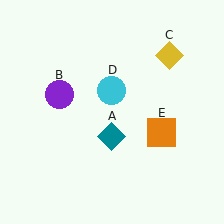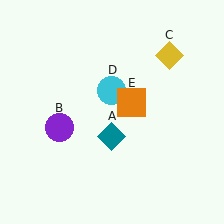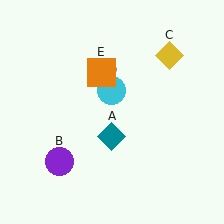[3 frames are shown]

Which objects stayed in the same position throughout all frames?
Teal diamond (object A) and yellow diamond (object C) and cyan circle (object D) remained stationary.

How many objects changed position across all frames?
2 objects changed position: purple circle (object B), orange square (object E).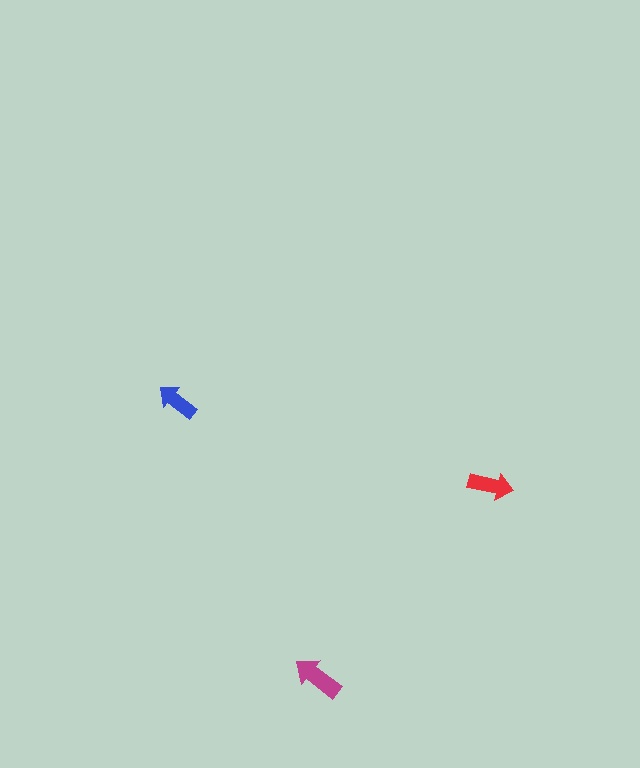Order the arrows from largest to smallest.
the magenta one, the red one, the blue one.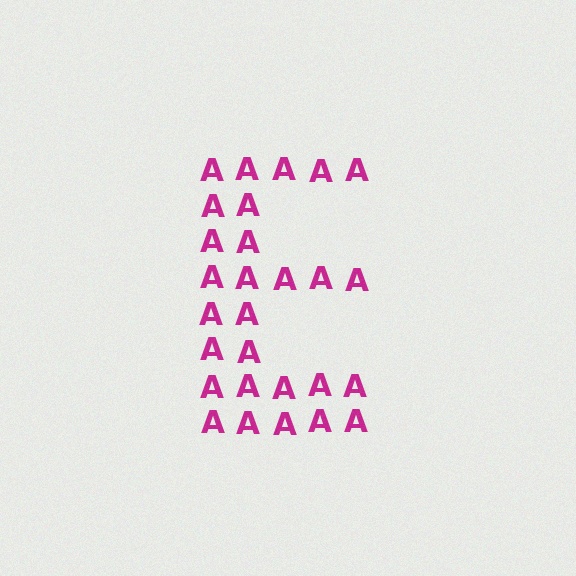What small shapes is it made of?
It is made of small letter A's.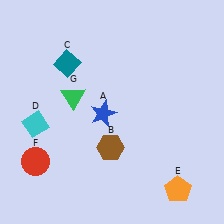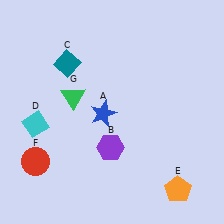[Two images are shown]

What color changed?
The hexagon (B) changed from brown in Image 1 to purple in Image 2.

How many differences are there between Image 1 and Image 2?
There is 1 difference between the two images.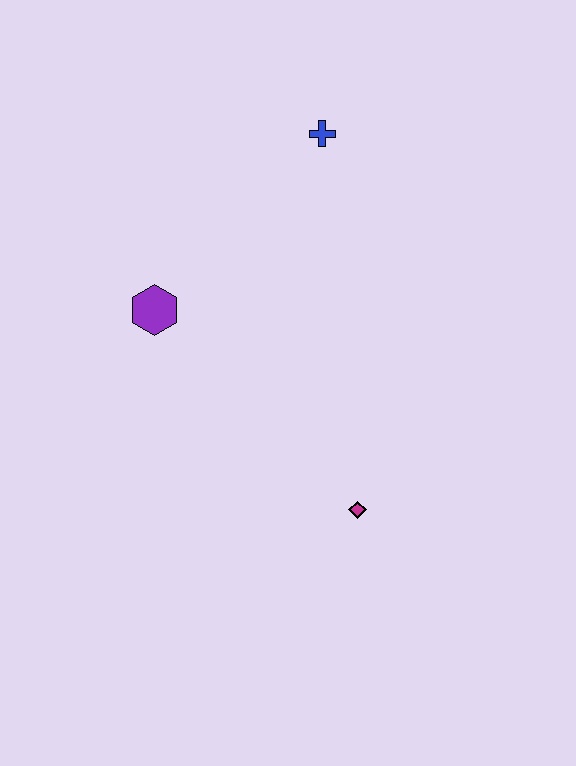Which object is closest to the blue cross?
The purple hexagon is closest to the blue cross.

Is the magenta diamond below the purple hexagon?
Yes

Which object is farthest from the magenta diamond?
The blue cross is farthest from the magenta diamond.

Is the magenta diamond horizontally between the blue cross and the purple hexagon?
No